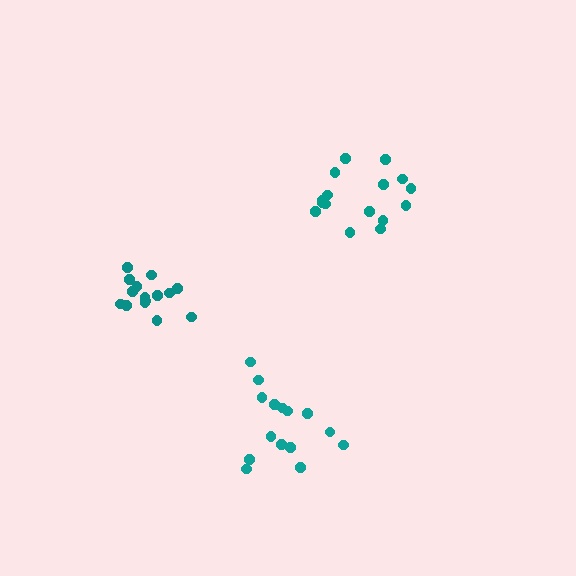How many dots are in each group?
Group 1: 15 dots, Group 2: 16 dots, Group 3: 15 dots (46 total).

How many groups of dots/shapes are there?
There are 3 groups.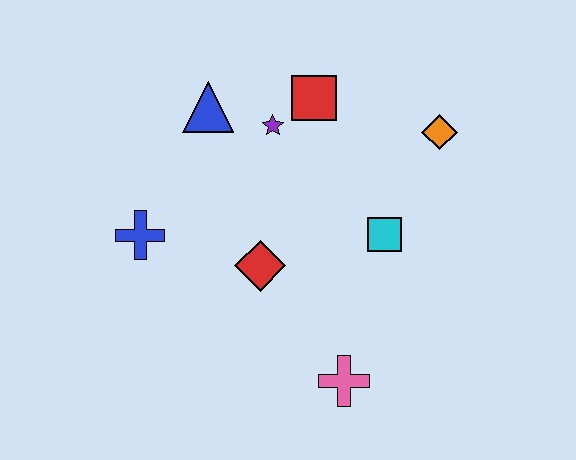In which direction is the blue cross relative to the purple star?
The blue cross is to the left of the purple star.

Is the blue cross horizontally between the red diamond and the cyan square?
No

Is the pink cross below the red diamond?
Yes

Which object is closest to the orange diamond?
The cyan square is closest to the orange diamond.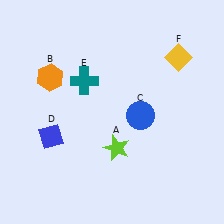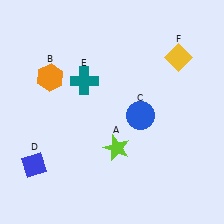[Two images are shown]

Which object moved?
The blue diamond (D) moved down.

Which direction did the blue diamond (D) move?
The blue diamond (D) moved down.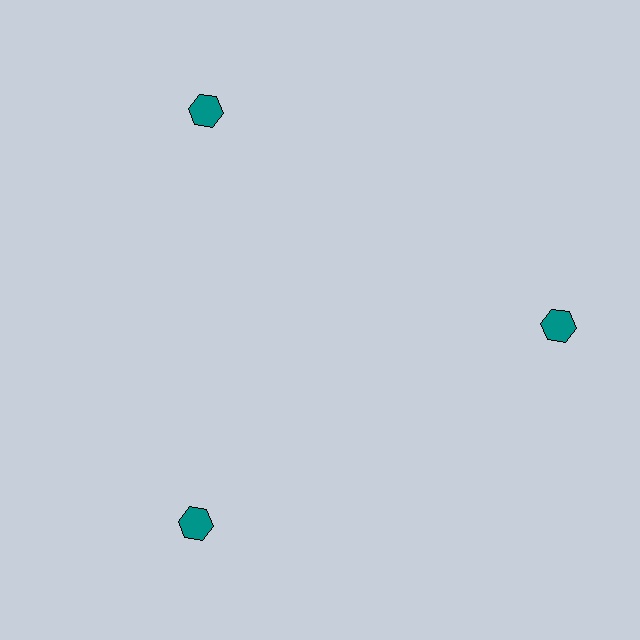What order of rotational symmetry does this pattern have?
This pattern has 3-fold rotational symmetry.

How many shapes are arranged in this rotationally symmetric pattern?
There are 3 shapes, arranged in 3 groups of 1.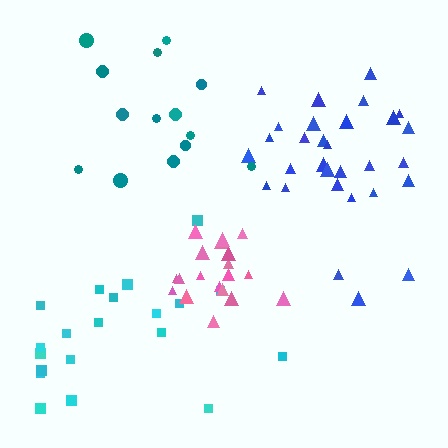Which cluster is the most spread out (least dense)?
Cyan.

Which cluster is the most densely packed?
Pink.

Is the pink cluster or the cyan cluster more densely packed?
Pink.